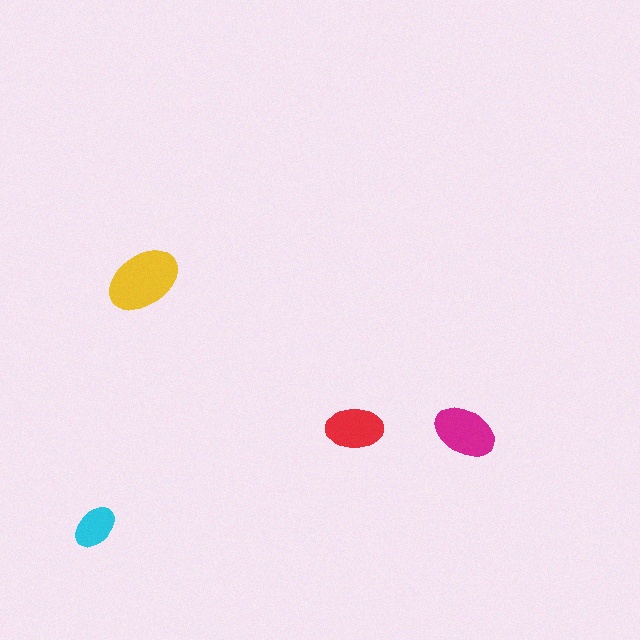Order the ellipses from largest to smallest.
the yellow one, the magenta one, the red one, the cyan one.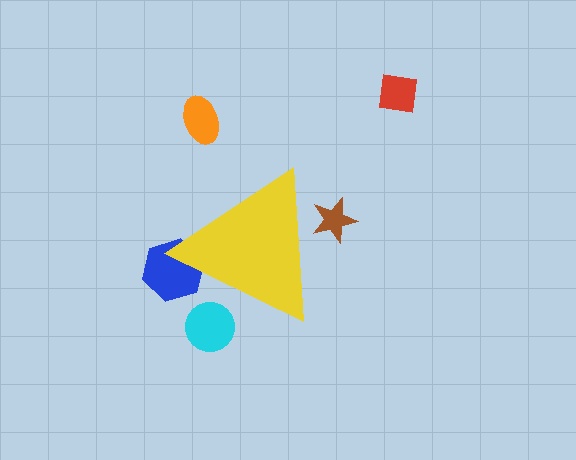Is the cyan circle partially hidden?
Yes, the cyan circle is partially hidden behind the yellow triangle.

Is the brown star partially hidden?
Yes, the brown star is partially hidden behind the yellow triangle.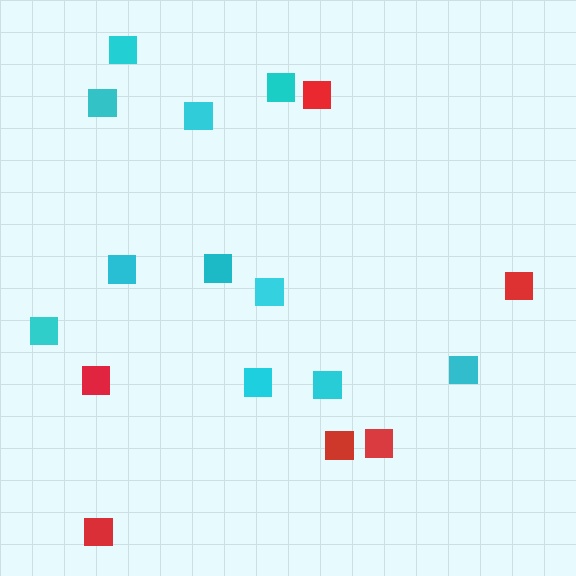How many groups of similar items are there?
There are 2 groups: one group of red squares (6) and one group of cyan squares (11).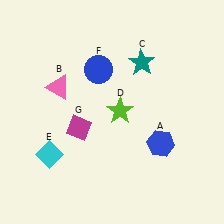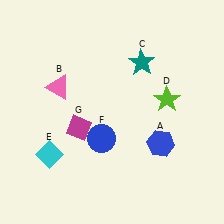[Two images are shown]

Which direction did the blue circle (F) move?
The blue circle (F) moved down.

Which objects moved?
The objects that moved are: the lime star (D), the blue circle (F).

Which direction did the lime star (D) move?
The lime star (D) moved right.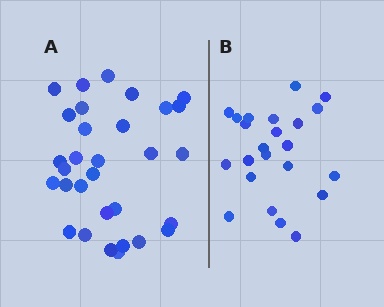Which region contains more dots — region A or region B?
Region A (the left region) has more dots.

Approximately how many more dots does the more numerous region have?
Region A has roughly 8 or so more dots than region B.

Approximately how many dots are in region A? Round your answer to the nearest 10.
About 30 dots. (The exact count is 31, which rounds to 30.)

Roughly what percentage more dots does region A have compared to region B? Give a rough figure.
About 35% more.